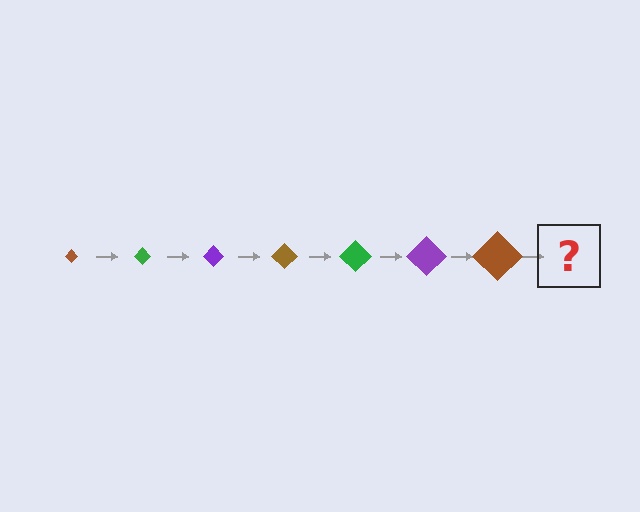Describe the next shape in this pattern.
It should be a green diamond, larger than the previous one.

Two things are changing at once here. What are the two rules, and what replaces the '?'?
The two rules are that the diamond grows larger each step and the color cycles through brown, green, and purple. The '?' should be a green diamond, larger than the previous one.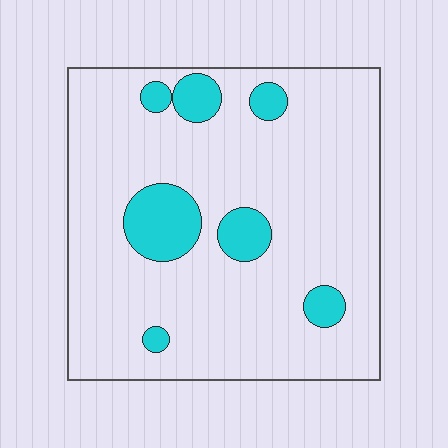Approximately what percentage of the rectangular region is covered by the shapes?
Approximately 15%.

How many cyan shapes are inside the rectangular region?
7.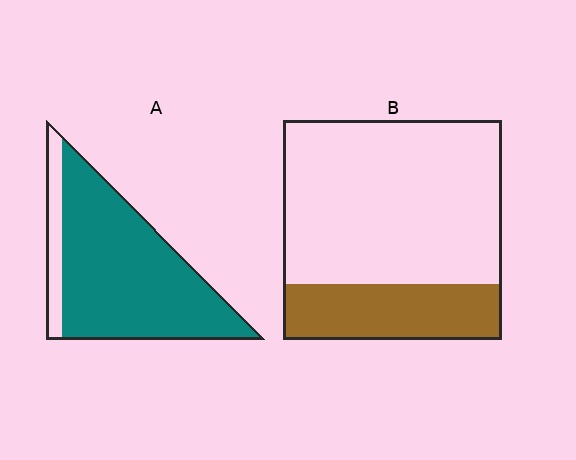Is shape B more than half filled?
No.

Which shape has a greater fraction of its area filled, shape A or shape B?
Shape A.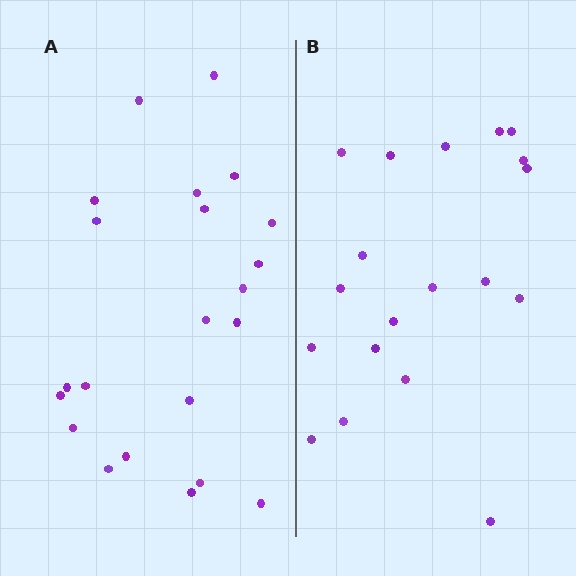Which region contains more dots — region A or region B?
Region A (the left region) has more dots.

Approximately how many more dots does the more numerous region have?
Region A has just a few more — roughly 2 or 3 more dots than region B.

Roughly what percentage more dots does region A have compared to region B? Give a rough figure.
About 15% more.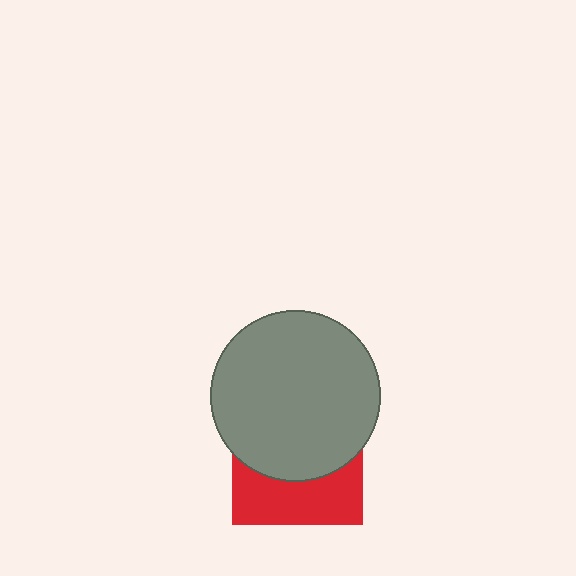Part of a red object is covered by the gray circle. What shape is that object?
It is a square.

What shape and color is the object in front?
The object in front is a gray circle.